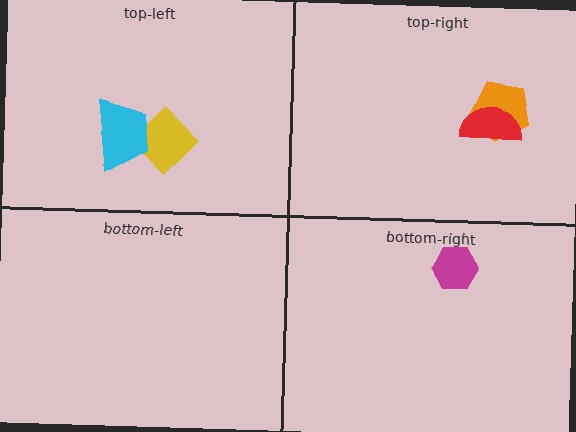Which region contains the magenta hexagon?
The bottom-right region.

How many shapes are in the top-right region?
2.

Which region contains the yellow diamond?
The top-left region.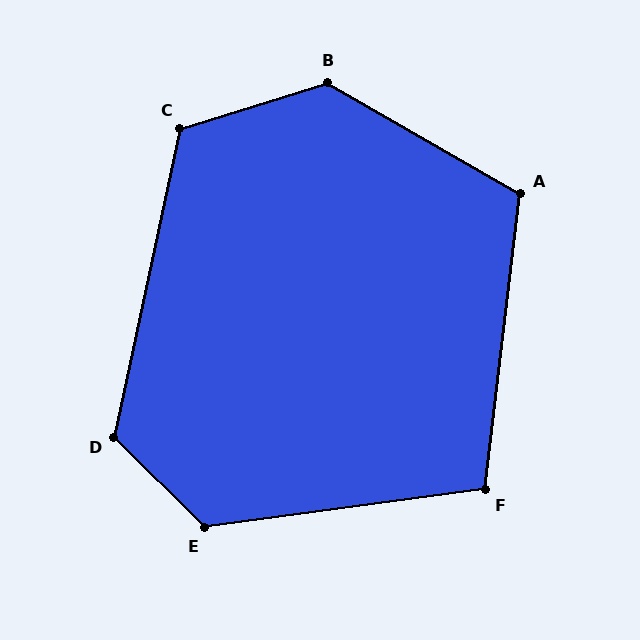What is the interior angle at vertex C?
Approximately 119 degrees (obtuse).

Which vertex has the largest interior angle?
B, at approximately 133 degrees.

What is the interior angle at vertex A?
Approximately 113 degrees (obtuse).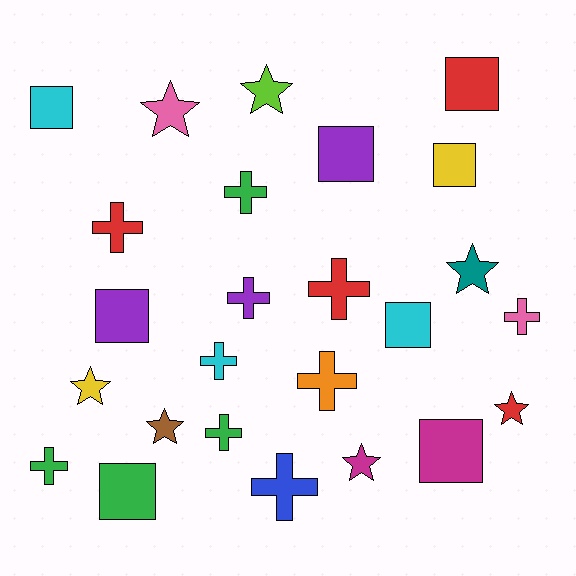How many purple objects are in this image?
There are 3 purple objects.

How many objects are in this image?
There are 25 objects.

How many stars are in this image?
There are 7 stars.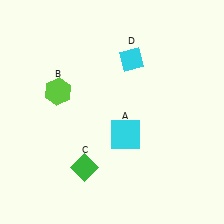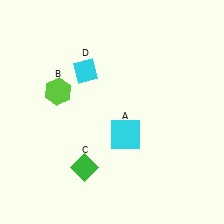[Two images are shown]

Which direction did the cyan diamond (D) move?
The cyan diamond (D) moved left.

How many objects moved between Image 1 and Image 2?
1 object moved between the two images.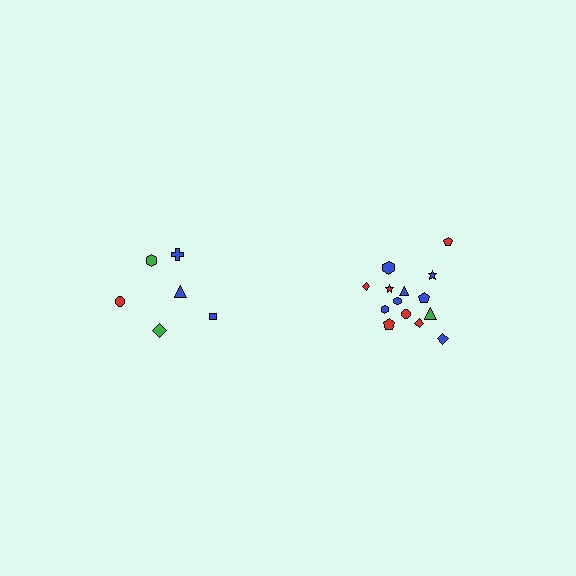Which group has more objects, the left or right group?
The right group.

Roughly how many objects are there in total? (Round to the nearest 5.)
Roughly 20 objects in total.